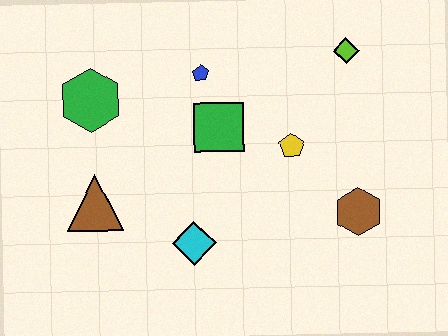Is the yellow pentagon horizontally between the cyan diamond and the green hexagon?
No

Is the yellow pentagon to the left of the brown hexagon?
Yes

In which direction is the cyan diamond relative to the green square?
The cyan diamond is below the green square.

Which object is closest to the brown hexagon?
The yellow pentagon is closest to the brown hexagon.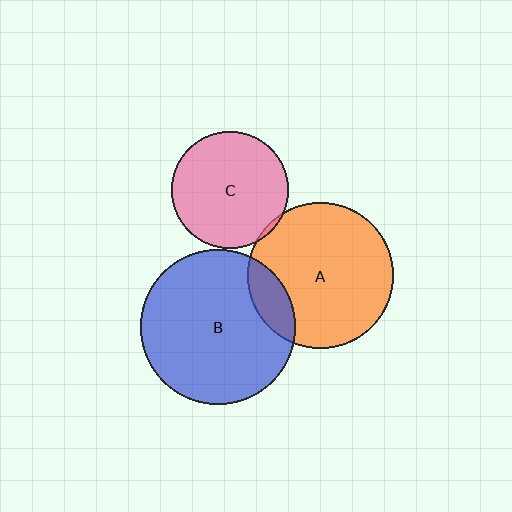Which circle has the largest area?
Circle B (blue).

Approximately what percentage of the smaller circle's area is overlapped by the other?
Approximately 15%.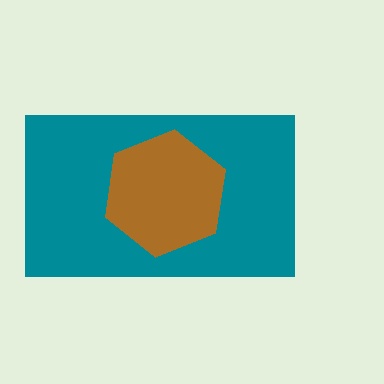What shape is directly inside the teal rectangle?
The brown hexagon.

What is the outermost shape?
The teal rectangle.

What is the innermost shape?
The brown hexagon.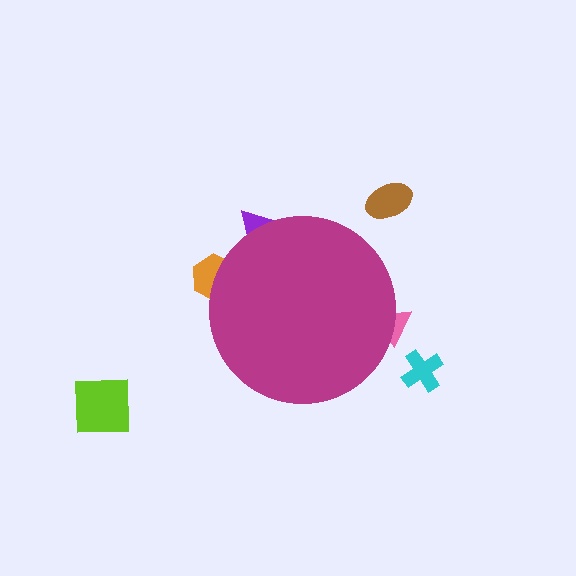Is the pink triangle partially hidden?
Yes, the pink triangle is partially hidden behind the magenta circle.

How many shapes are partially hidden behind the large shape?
3 shapes are partially hidden.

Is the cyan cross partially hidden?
No, the cyan cross is fully visible.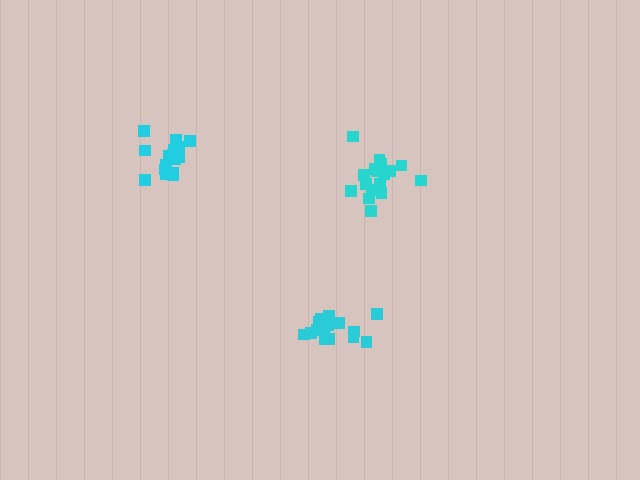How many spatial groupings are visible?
There are 3 spatial groupings.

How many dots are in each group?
Group 1: 18 dots, Group 2: 18 dots, Group 3: 16 dots (52 total).